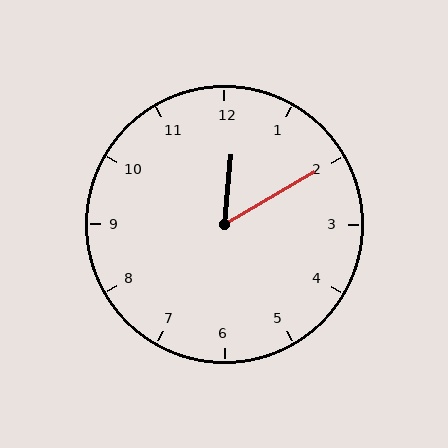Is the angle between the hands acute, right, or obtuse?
It is acute.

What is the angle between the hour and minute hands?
Approximately 55 degrees.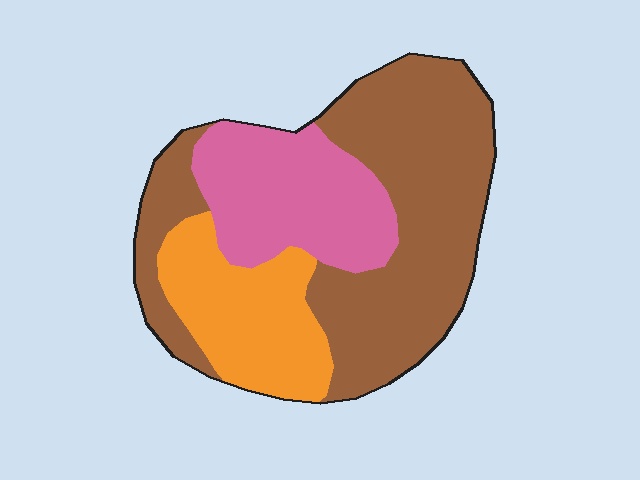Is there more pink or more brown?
Brown.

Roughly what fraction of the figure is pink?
Pink takes up between a sixth and a third of the figure.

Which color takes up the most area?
Brown, at roughly 55%.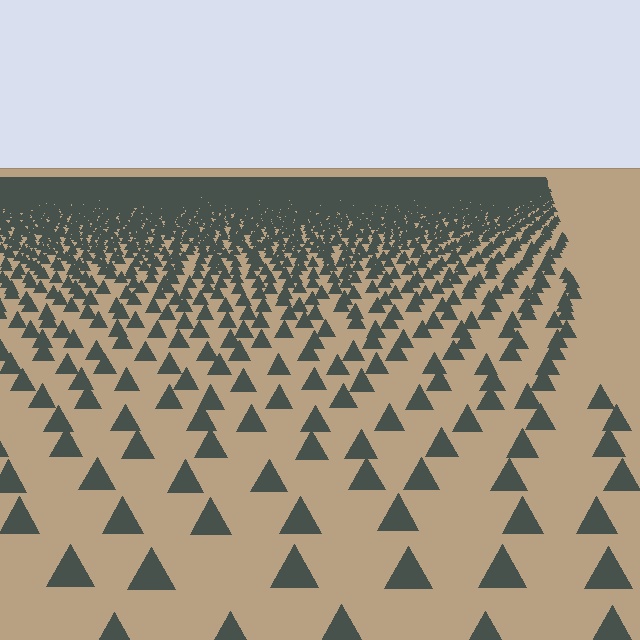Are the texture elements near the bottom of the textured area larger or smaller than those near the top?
Larger. Near the bottom, elements are closer to the viewer and appear at a bigger on-screen size.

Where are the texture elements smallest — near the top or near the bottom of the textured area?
Near the top.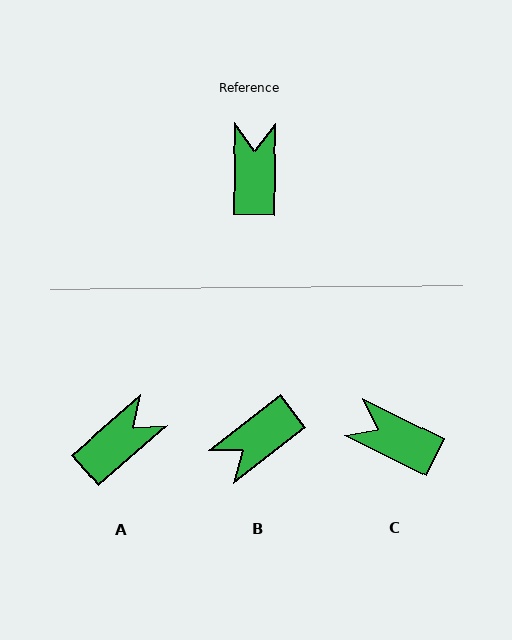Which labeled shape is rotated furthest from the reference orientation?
B, about 129 degrees away.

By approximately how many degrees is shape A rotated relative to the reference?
Approximately 47 degrees clockwise.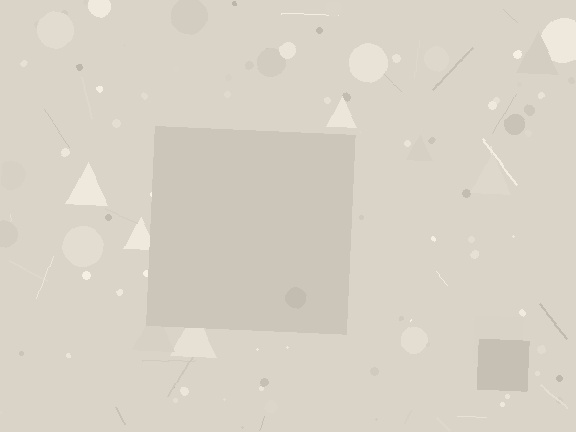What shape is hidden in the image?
A square is hidden in the image.